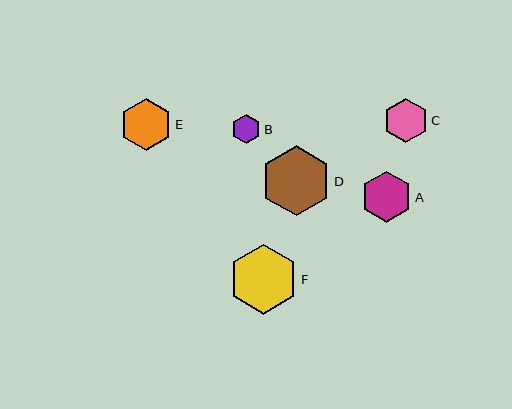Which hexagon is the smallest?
Hexagon B is the smallest with a size of approximately 29 pixels.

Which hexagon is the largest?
Hexagon D is the largest with a size of approximately 70 pixels.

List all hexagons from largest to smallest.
From largest to smallest: D, F, E, A, C, B.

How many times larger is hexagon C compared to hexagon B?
Hexagon C is approximately 1.5 times the size of hexagon B.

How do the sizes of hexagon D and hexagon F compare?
Hexagon D and hexagon F are approximately the same size.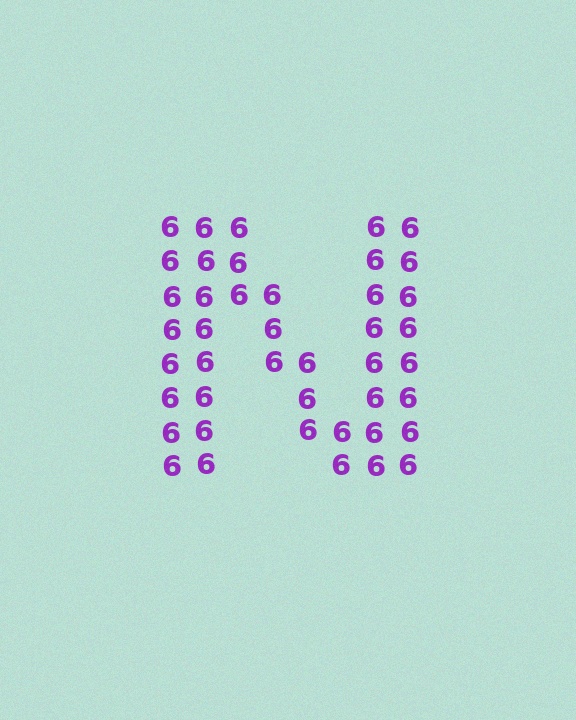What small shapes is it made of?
It is made of small digit 6's.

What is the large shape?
The large shape is the letter N.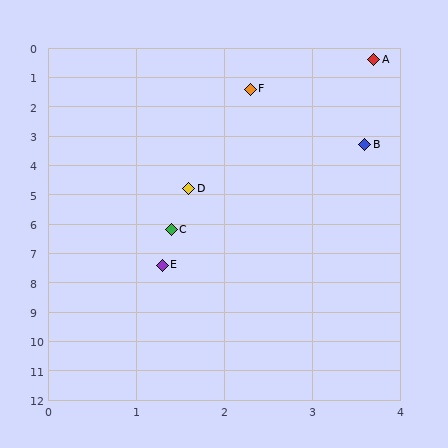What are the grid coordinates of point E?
Point E is at approximately (1.3, 7.4).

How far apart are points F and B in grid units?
Points F and B are about 2.3 grid units apart.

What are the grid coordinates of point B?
Point B is at approximately (3.6, 3.3).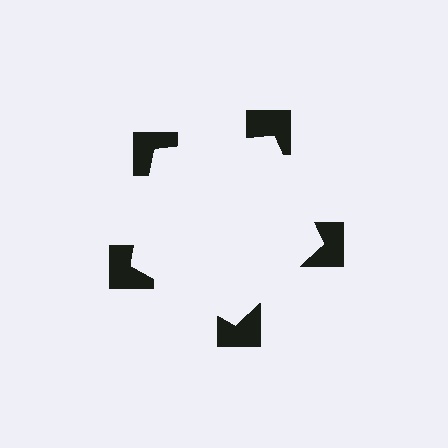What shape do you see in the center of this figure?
An illusory pentagon — its edges are inferred from the aligned wedge cuts in the notched squares, not physically drawn.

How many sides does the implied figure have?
5 sides.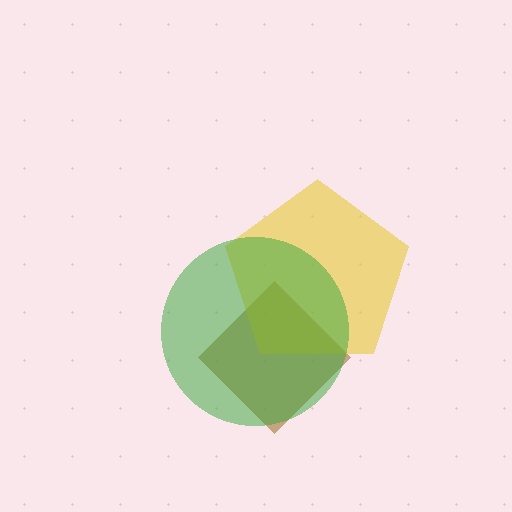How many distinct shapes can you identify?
There are 3 distinct shapes: a brown diamond, a yellow pentagon, a green circle.